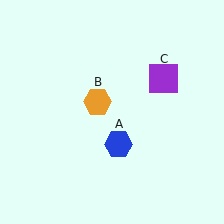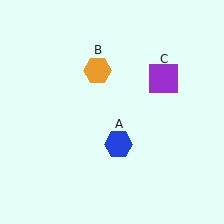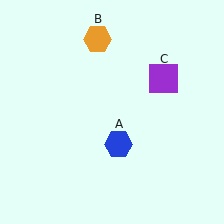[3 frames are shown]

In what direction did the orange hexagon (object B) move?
The orange hexagon (object B) moved up.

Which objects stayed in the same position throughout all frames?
Blue hexagon (object A) and purple square (object C) remained stationary.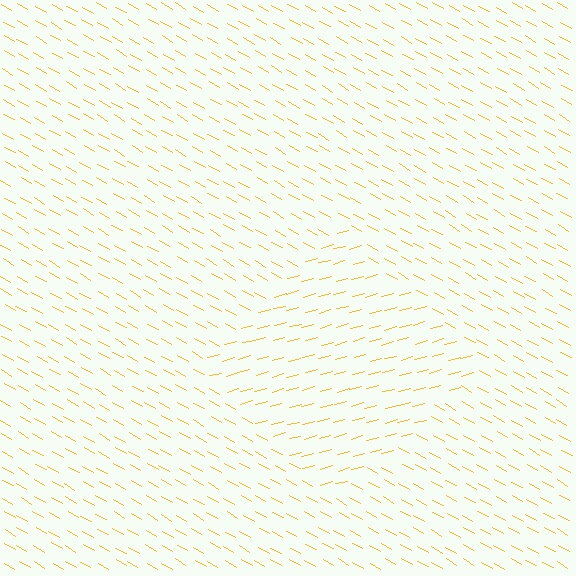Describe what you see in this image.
The image is filled with small yellow line segments. A diamond region in the image has lines oriented differently from the surrounding lines, creating a visible texture boundary.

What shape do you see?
I see a diamond.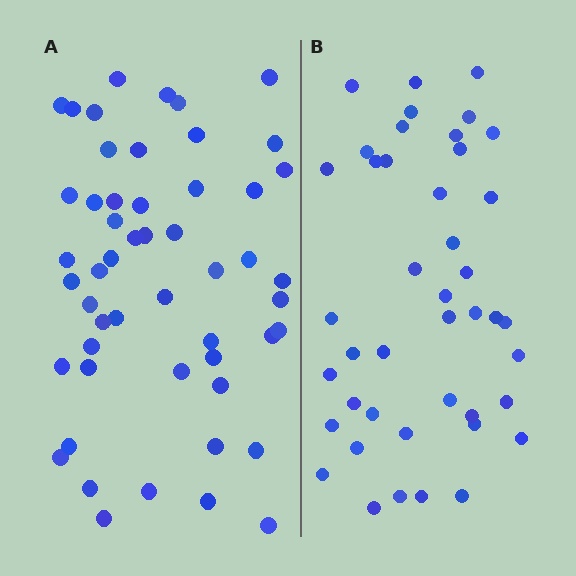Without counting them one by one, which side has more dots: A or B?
Region A (the left region) has more dots.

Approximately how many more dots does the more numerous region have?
Region A has roughly 8 or so more dots than region B.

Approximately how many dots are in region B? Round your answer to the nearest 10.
About 40 dots. (The exact count is 43, which rounds to 40.)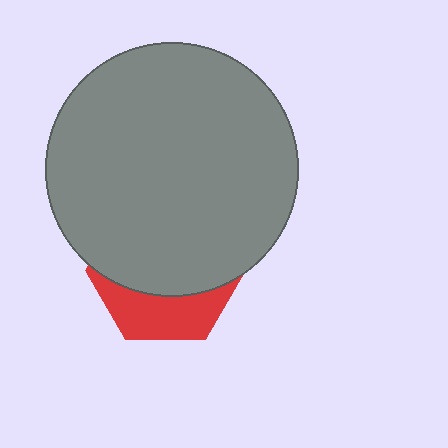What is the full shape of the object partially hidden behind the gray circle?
The partially hidden object is a red hexagon.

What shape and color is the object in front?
The object in front is a gray circle.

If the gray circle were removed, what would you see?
You would see the complete red hexagon.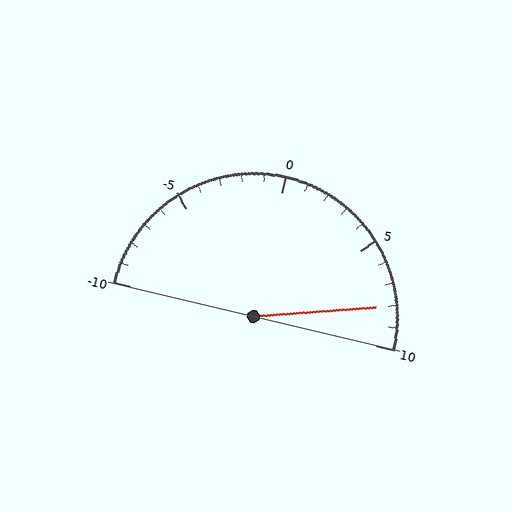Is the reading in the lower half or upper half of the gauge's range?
The reading is in the upper half of the range (-10 to 10).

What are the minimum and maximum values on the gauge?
The gauge ranges from -10 to 10.